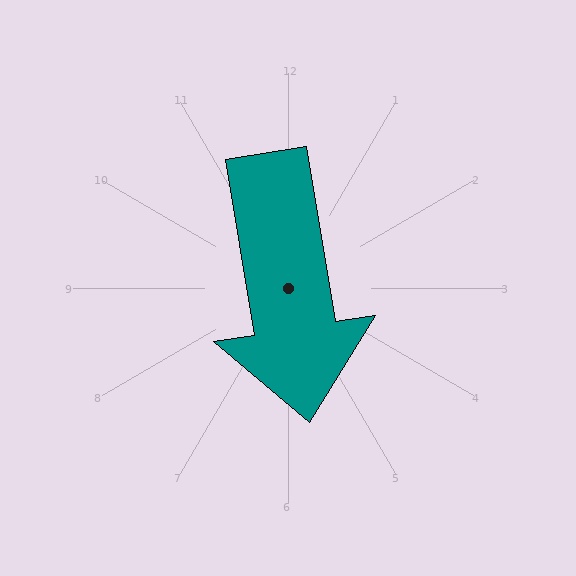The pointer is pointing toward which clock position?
Roughly 6 o'clock.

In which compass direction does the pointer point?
South.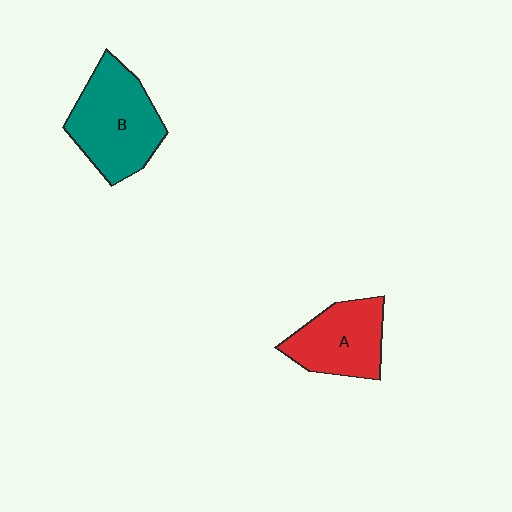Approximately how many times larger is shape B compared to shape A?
Approximately 1.3 times.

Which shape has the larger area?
Shape B (teal).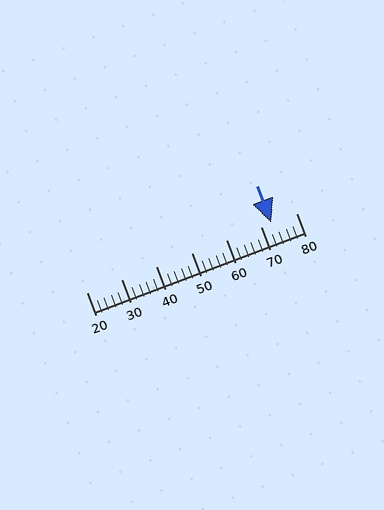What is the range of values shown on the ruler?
The ruler shows values from 20 to 80.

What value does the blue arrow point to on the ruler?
The blue arrow points to approximately 73.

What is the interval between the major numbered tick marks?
The major tick marks are spaced 10 units apart.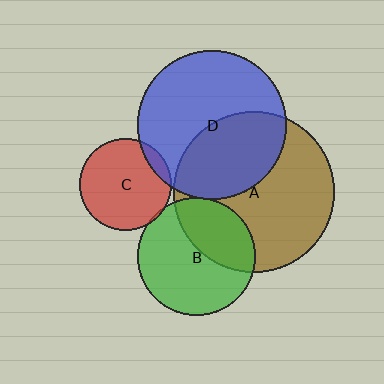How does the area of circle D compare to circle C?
Approximately 2.7 times.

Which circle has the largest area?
Circle A (brown).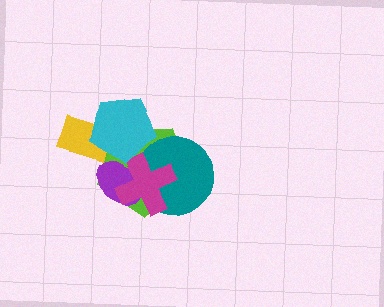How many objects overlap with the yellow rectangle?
2 objects overlap with the yellow rectangle.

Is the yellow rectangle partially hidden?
Yes, it is partially covered by another shape.